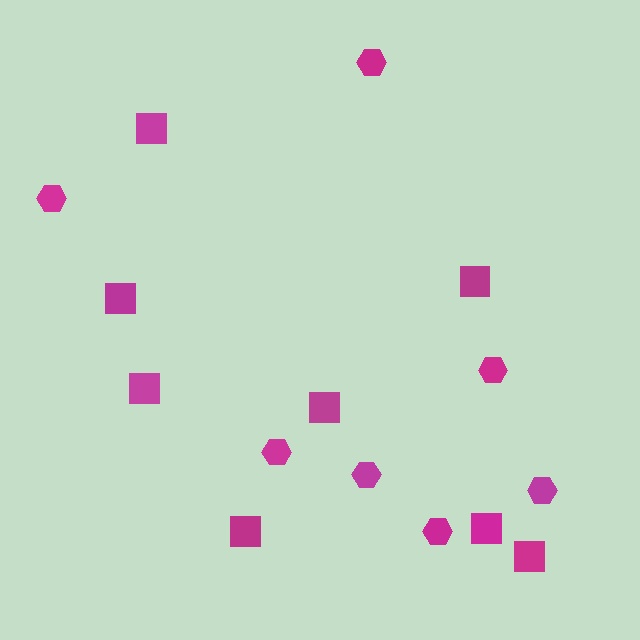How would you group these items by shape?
There are 2 groups: one group of hexagons (7) and one group of squares (8).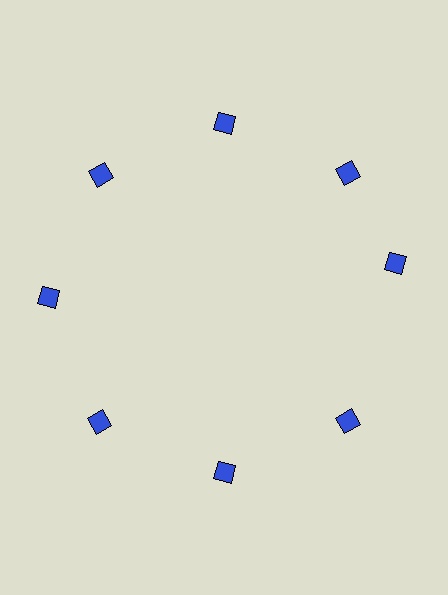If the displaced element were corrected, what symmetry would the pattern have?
It would have 8-fold rotational symmetry — the pattern would map onto itself every 45 degrees.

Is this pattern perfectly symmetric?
No. The 8 blue squares are arranged in a ring, but one element near the 3 o'clock position is rotated out of alignment along the ring, breaking the 8-fold rotational symmetry.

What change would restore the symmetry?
The symmetry would be restored by rotating it back into even spacing with its neighbors so that all 8 squares sit at equal angles and equal distance from the center.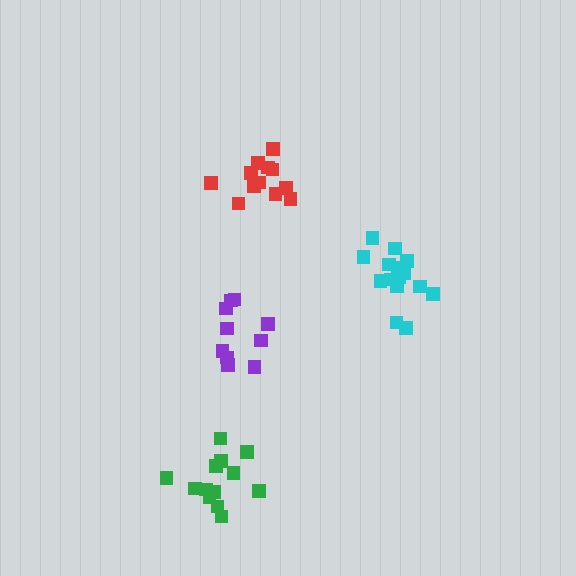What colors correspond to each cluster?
The clusters are colored: red, cyan, green, purple.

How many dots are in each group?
Group 1: 13 dots, Group 2: 15 dots, Group 3: 13 dots, Group 4: 10 dots (51 total).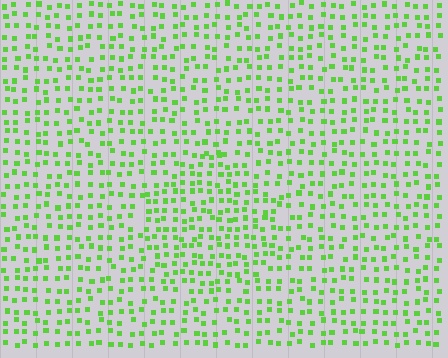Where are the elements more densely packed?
The elements are more densely packed inside the circle boundary.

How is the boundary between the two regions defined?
The boundary is defined by a change in element density (approximately 1.4x ratio). All elements are the same color, size, and shape.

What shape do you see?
I see a circle.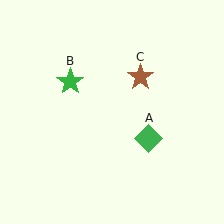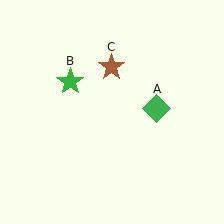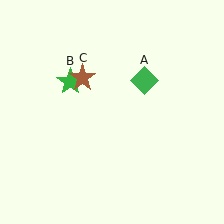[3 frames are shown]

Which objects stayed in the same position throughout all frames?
Green star (object B) remained stationary.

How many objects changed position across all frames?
2 objects changed position: green diamond (object A), brown star (object C).